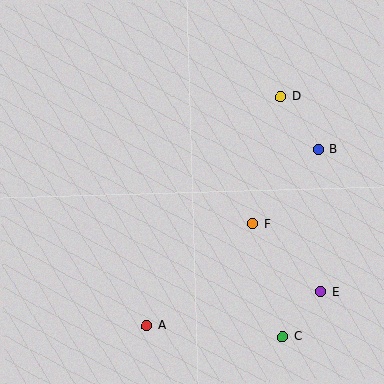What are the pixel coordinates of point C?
Point C is at (283, 337).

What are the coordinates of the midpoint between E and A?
The midpoint between E and A is at (234, 309).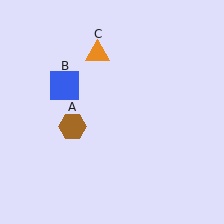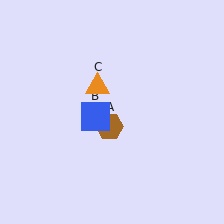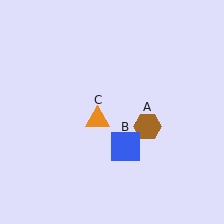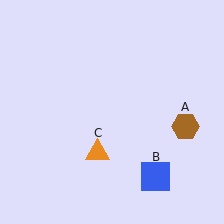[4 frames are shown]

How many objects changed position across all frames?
3 objects changed position: brown hexagon (object A), blue square (object B), orange triangle (object C).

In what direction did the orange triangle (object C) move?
The orange triangle (object C) moved down.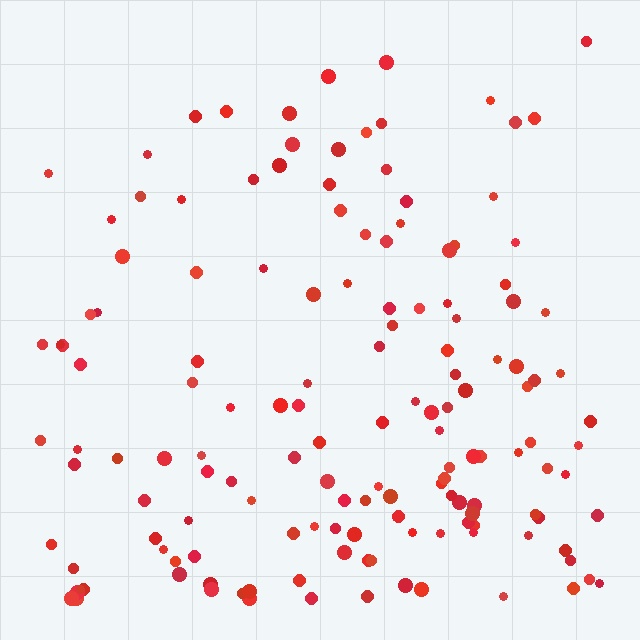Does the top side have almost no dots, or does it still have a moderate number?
Still a moderate number, just noticeably fewer than the bottom.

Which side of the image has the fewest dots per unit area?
The top.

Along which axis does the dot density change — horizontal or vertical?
Vertical.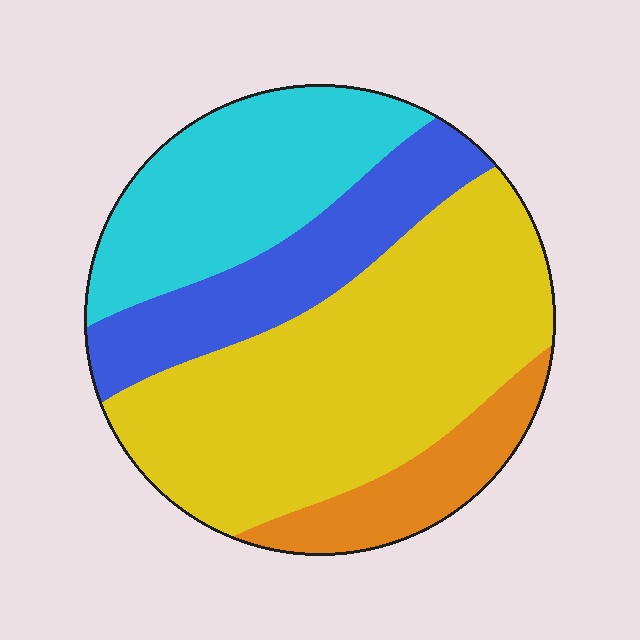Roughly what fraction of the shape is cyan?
Cyan takes up about one quarter (1/4) of the shape.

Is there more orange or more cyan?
Cyan.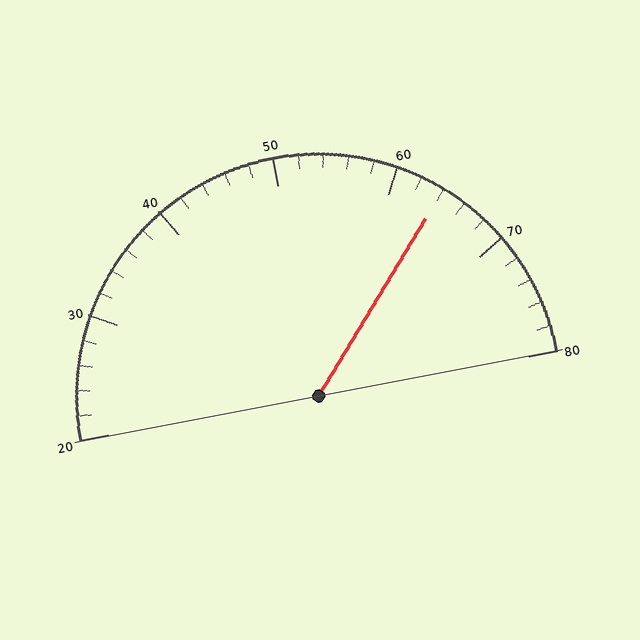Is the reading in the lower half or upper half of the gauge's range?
The reading is in the upper half of the range (20 to 80).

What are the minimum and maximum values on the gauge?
The gauge ranges from 20 to 80.